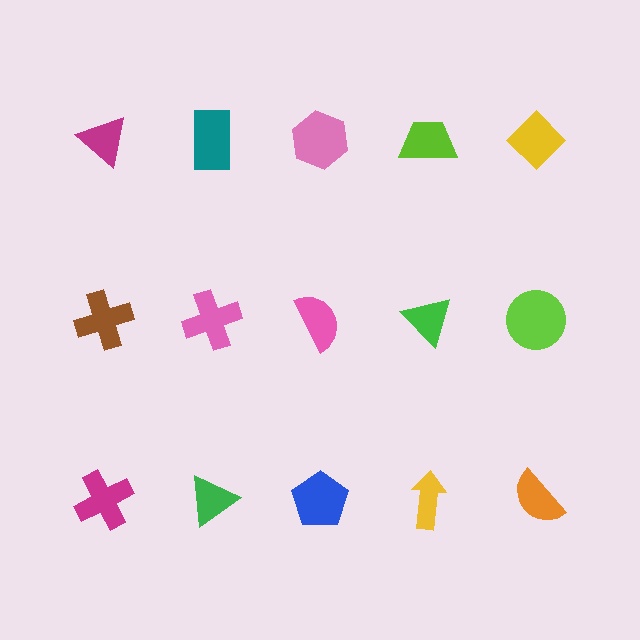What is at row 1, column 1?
A magenta triangle.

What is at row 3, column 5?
An orange semicircle.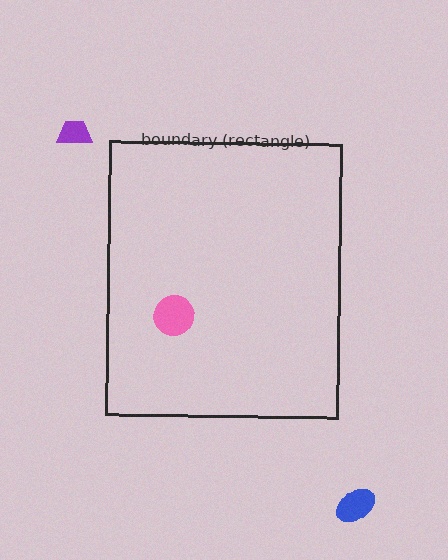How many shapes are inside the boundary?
1 inside, 2 outside.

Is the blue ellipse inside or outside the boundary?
Outside.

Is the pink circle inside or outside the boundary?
Inside.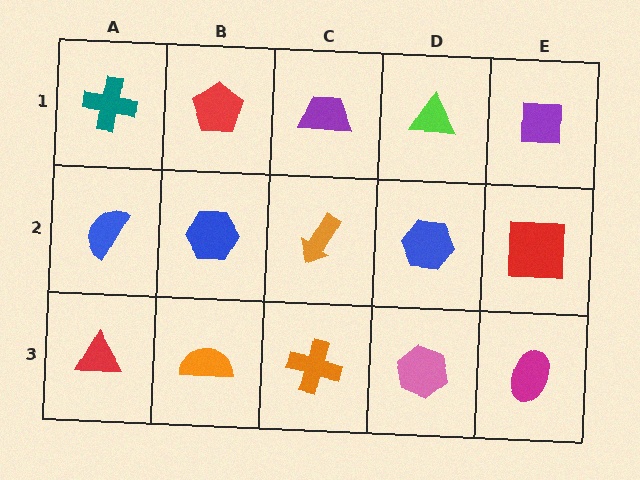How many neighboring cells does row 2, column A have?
3.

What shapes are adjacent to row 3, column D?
A blue hexagon (row 2, column D), an orange cross (row 3, column C), a magenta ellipse (row 3, column E).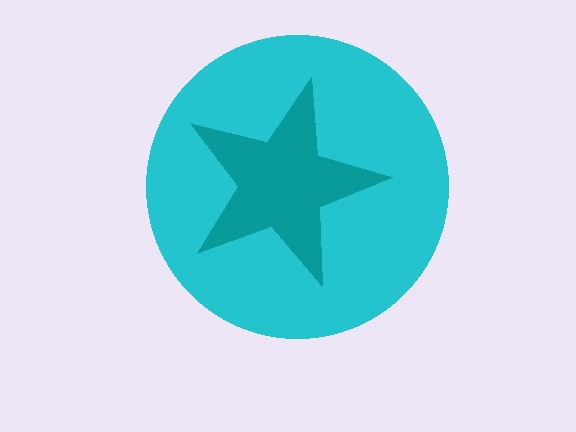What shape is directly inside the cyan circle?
The teal star.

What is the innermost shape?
The teal star.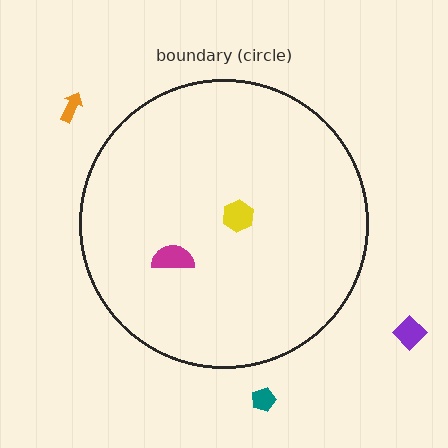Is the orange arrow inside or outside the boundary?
Outside.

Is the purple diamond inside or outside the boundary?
Outside.